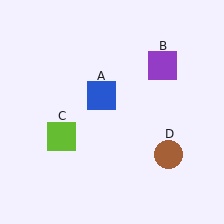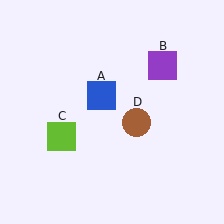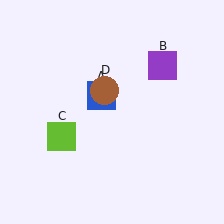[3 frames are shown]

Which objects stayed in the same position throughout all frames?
Blue square (object A) and purple square (object B) and lime square (object C) remained stationary.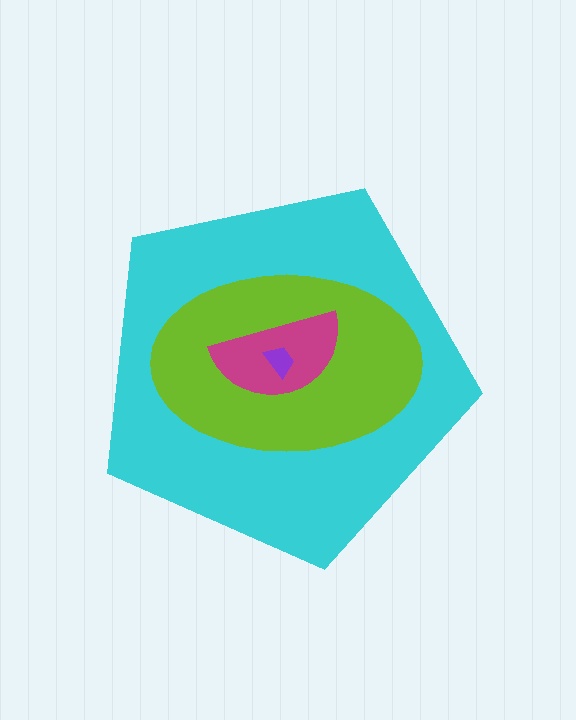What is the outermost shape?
The cyan pentagon.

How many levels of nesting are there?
4.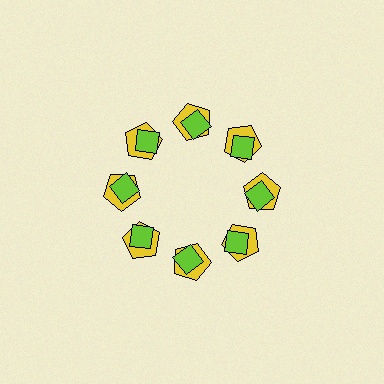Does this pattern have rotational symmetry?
Yes, this pattern has 8-fold rotational symmetry. It looks the same after rotating 45 degrees around the center.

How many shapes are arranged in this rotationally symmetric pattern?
There are 16 shapes, arranged in 8 groups of 2.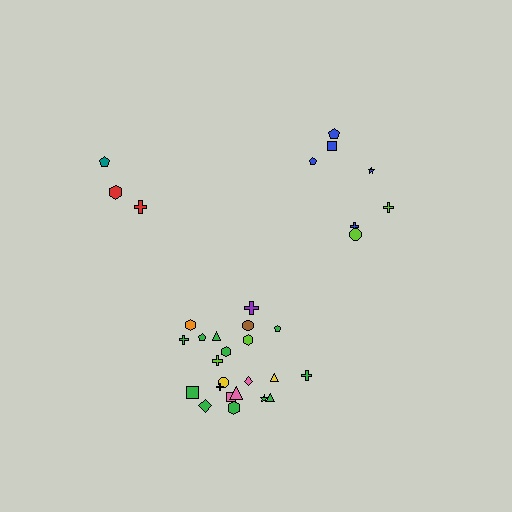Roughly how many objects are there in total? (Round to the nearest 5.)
Roughly 30 objects in total.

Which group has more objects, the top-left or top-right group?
The top-right group.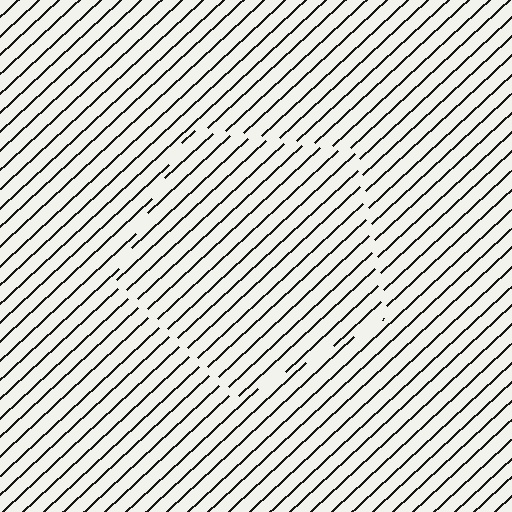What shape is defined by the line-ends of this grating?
An illusory pentagon. The interior of the shape contains the same grating, shifted by half a period — the contour is defined by the phase discontinuity where line-ends from the inner and outer gratings abut.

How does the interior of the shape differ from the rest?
The interior of the shape contains the same grating, shifted by half a period — the contour is defined by the phase discontinuity where line-ends from the inner and outer gratings abut.